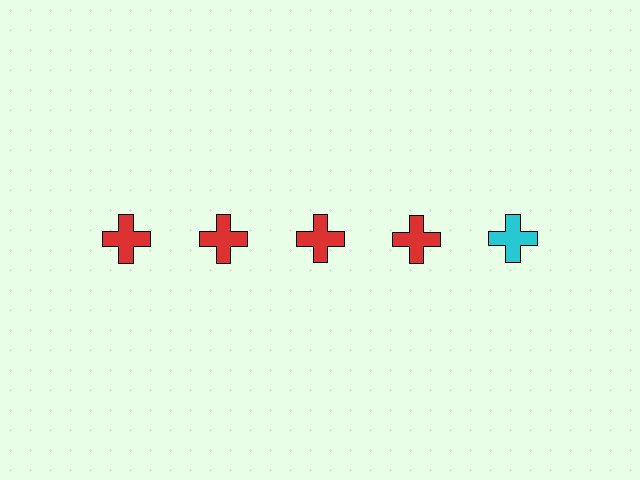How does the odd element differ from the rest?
It has a different color: cyan instead of red.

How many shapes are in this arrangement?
There are 5 shapes arranged in a grid pattern.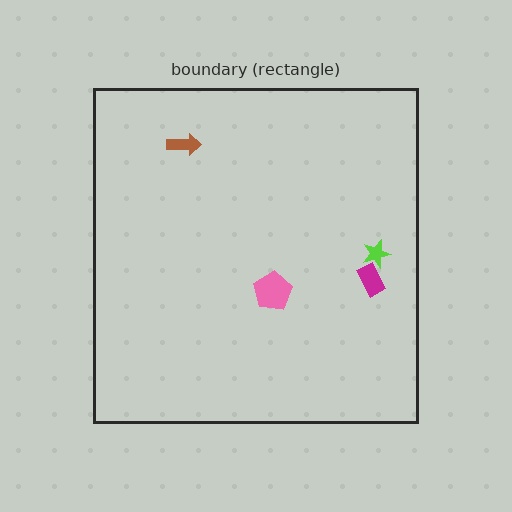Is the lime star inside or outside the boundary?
Inside.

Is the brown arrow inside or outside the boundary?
Inside.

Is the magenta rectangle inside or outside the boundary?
Inside.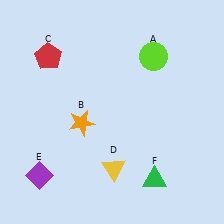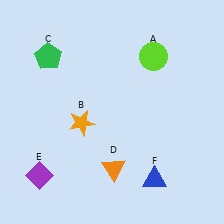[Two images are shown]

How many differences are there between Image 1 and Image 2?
There are 3 differences between the two images.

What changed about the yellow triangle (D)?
In Image 1, D is yellow. In Image 2, it changed to orange.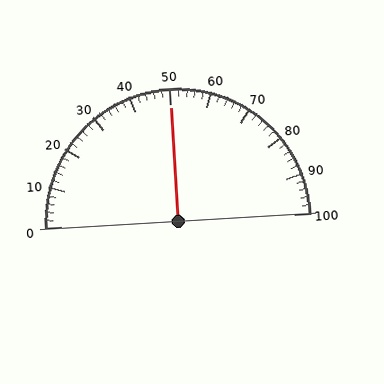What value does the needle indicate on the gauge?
The needle indicates approximately 50.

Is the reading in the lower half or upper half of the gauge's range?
The reading is in the upper half of the range (0 to 100).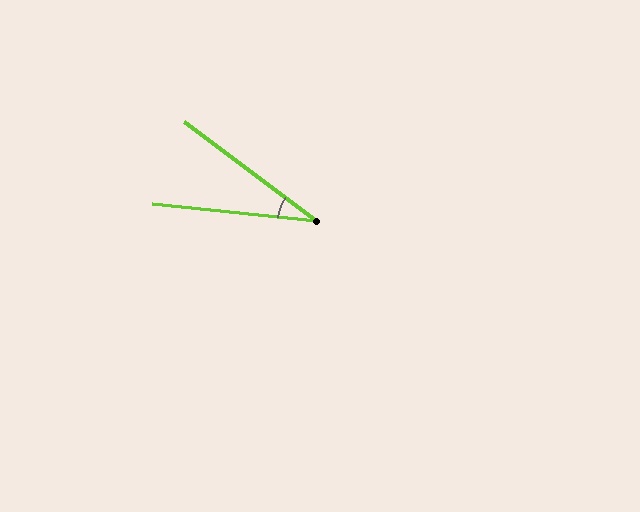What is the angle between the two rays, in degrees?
Approximately 31 degrees.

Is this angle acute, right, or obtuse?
It is acute.